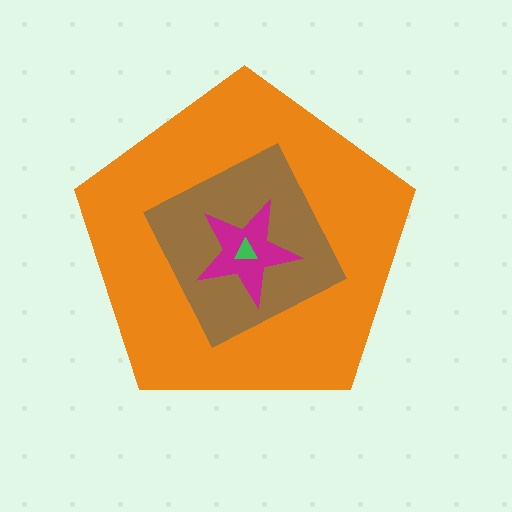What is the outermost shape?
The orange pentagon.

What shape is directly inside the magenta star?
The green triangle.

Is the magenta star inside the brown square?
Yes.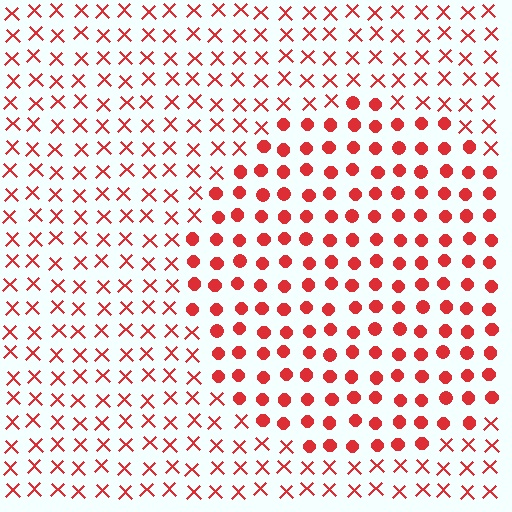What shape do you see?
I see a circle.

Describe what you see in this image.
The image is filled with small red elements arranged in a uniform grid. A circle-shaped region contains circles, while the surrounding area contains X marks. The boundary is defined purely by the change in element shape.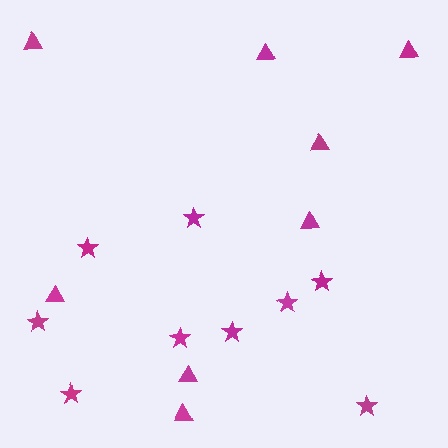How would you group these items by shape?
There are 2 groups: one group of stars (9) and one group of triangles (8).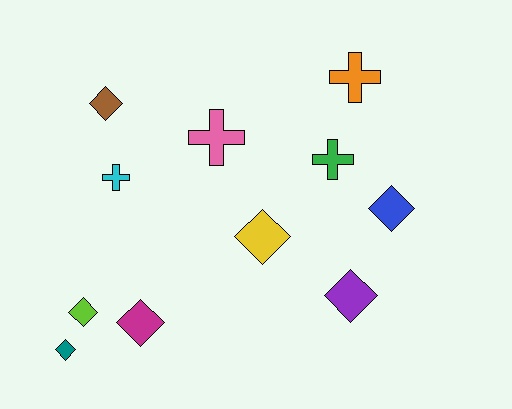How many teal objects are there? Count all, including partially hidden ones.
There is 1 teal object.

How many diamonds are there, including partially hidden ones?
There are 7 diamonds.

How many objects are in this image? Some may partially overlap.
There are 11 objects.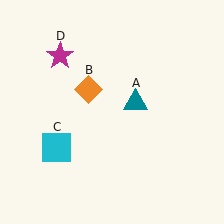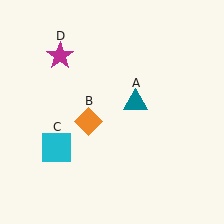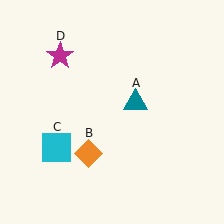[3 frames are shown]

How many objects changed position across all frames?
1 object changed position: orange diamond (object B).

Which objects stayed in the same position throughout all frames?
Teal triangle (object A) and cyan square (object C) and magenta star (object D) remained stationary.